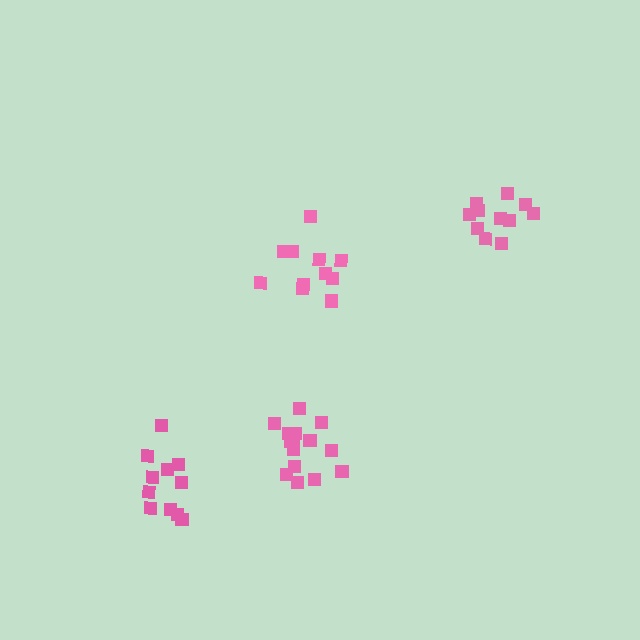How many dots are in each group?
Group 1: 15 dots, Group 2: 11 dots, Group 3: 11 dots, Group 4: 11 dots (48 total).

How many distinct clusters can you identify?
There are 4 distinct clusters.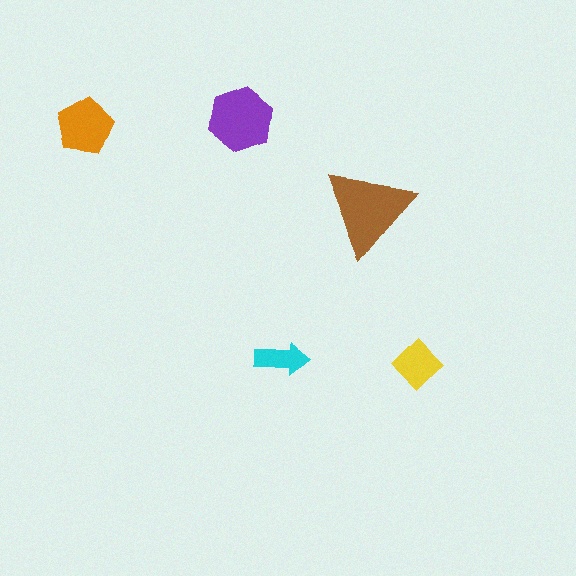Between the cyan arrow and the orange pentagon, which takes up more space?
The orange pentagon.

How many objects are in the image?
There are 5 objects in the image.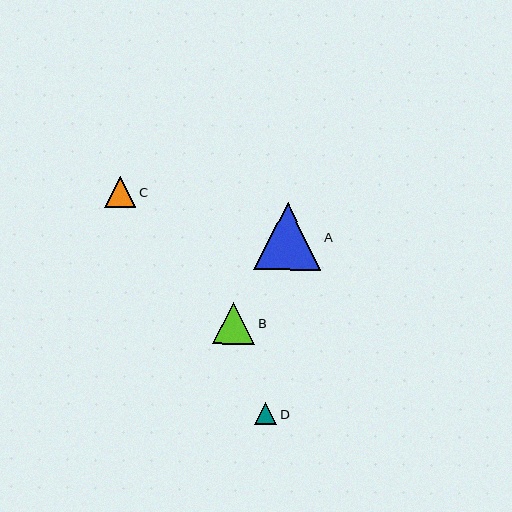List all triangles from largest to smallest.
From largest to smallest: A, B, C, D.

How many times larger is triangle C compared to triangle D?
Triangle C is approximately 1.4 times the size of triangle D.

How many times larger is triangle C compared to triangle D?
Triangle C is approximately 1.4 times the size of triangle D.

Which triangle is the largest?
Triangle A is the largest with a size of approximately 67 pixels.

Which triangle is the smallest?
Triangle D is the smallest with a size of approximately 22 pixels.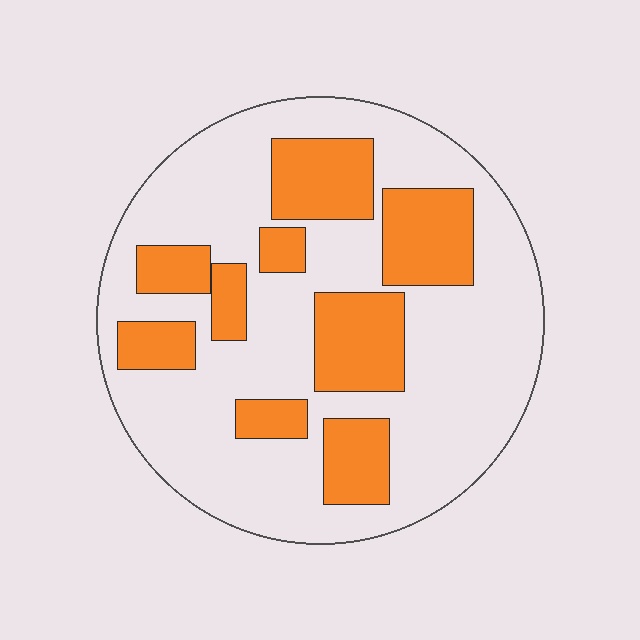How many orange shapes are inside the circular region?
9.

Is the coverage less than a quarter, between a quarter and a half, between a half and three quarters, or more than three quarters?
Between a quarter and a half.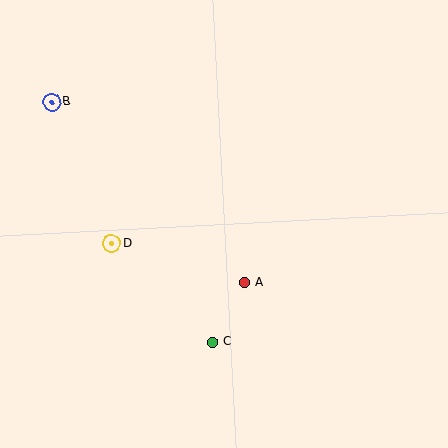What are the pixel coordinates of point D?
Point D is at (112, 244).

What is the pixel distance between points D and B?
The distance between D and B is 154 pixels.